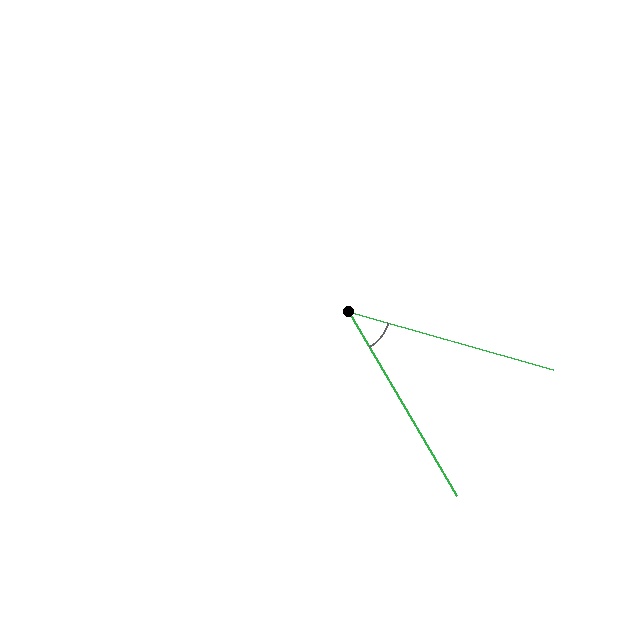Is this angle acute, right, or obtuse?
It is acute.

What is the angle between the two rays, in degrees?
Approximately 44 degrees.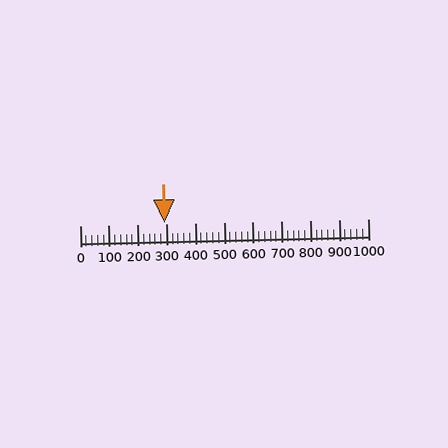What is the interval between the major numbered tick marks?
The major tick marks are spaced 100 units apart.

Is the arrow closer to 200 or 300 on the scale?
The arrow is closer to 300.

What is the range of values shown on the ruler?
The ruler shows values from 0 to 1000.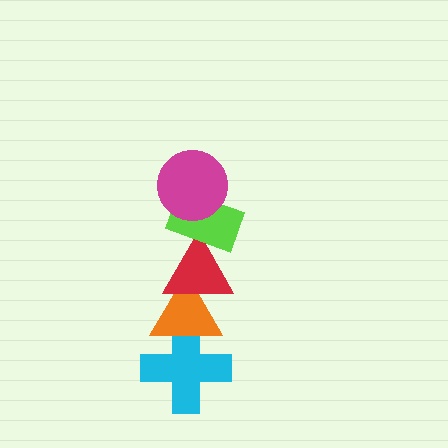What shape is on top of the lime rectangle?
The magenta circle is on top of the lime rectangle.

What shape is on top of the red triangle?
The lime rectangle is on top of the red triangle.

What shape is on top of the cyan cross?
The orange triangle is on top of the cyan cross.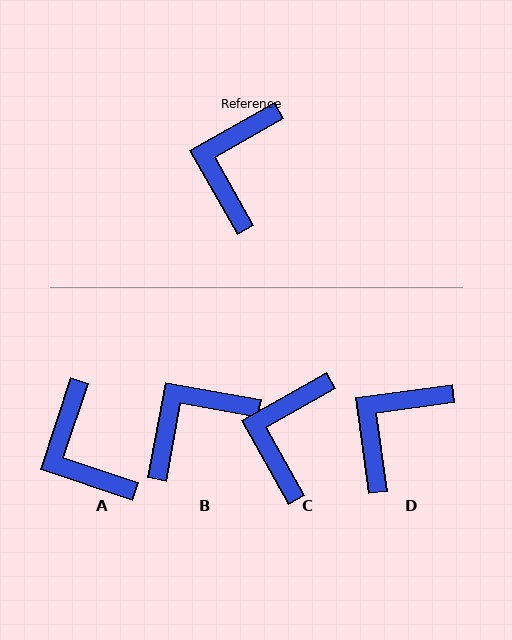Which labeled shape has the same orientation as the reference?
C.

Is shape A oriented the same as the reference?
No, it is off by about 42 degrees.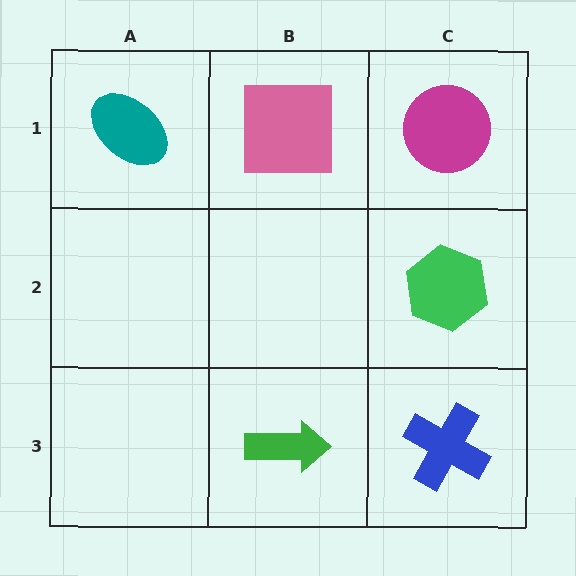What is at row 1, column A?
A teal ellipse.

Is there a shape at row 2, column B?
No, that cell is empty.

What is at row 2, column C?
A green hexagon.